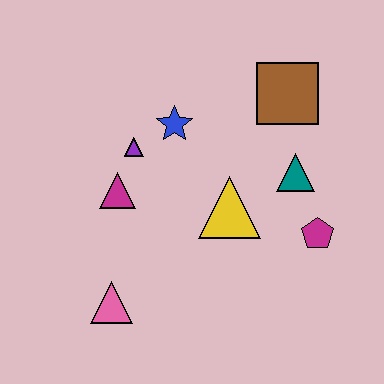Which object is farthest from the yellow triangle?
The pink triangle is farthest from the yellow triangle.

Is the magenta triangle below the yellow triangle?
No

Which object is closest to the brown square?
The teal triangle is closest to the brown square.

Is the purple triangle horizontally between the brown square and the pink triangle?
Yes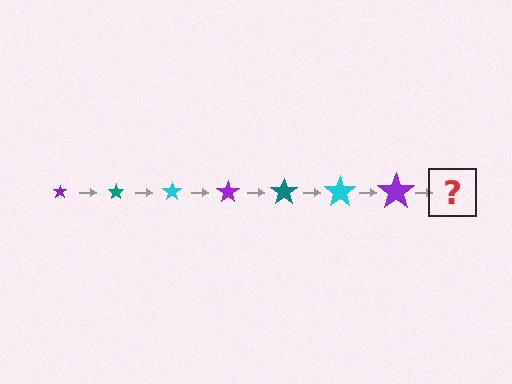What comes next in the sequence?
The next element should be a teal star, larger than the previous one.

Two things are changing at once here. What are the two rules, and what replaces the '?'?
The two rules are that the star grows larger each step and the color cycles through purple, teal, and cyan. The '?' should be a teal star, larger than the previous one.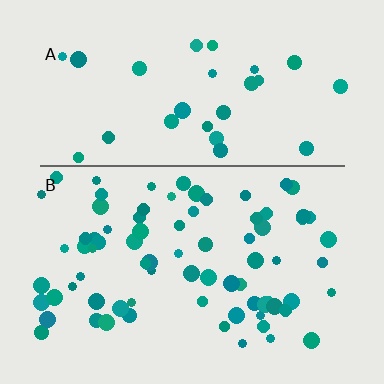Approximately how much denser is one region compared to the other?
Approximately 2.7× — region B over region A.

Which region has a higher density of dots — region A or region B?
B (the bottom).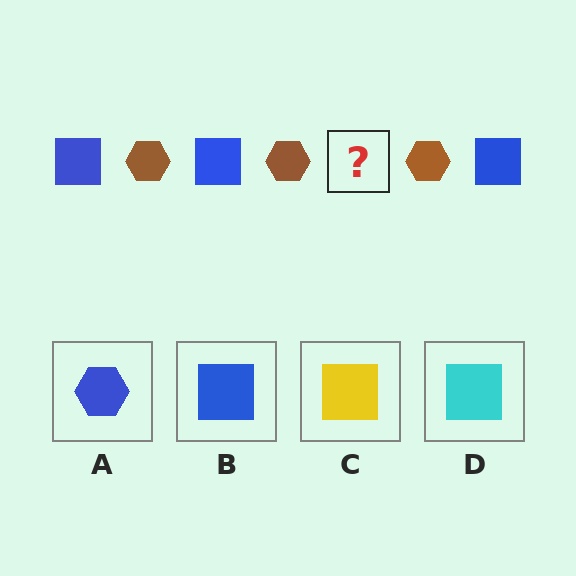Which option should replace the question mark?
Option B.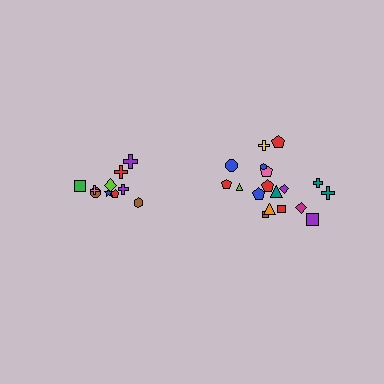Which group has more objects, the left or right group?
The right group.